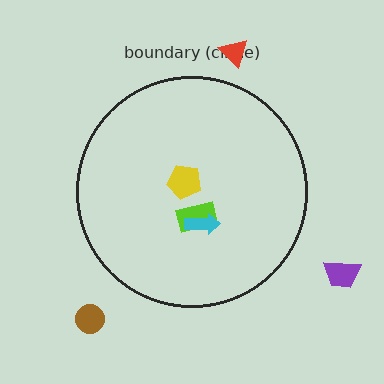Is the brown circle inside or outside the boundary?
Outside.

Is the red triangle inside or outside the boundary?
Outside.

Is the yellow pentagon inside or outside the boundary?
Inside.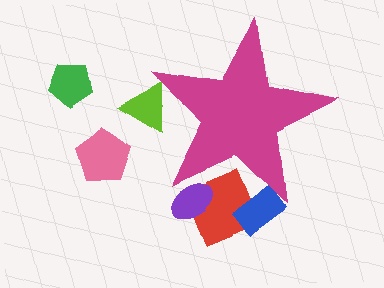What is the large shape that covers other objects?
A magenta star.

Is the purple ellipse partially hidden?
Yes, the purple ellipse is partially hidden behind the magenta star.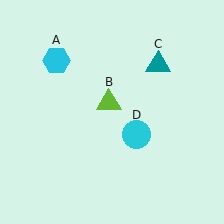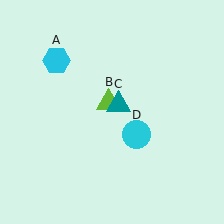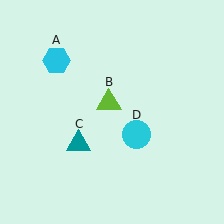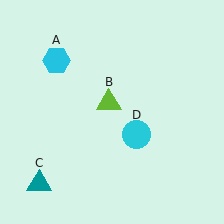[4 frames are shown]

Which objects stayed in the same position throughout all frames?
Cyan hexagon (object A) and lime triangle (object B) and cyan circle (object D) remained stationary.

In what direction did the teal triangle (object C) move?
The teal triangle (object C) moved down and to the left.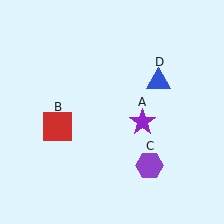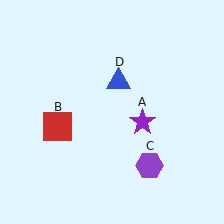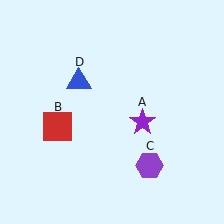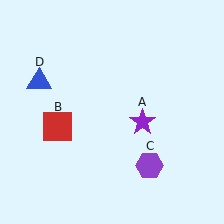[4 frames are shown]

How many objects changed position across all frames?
1 object changed position: blue triangle (object D).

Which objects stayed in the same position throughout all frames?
Purple star (object A) and red square (object B) and purple hexagon (object C) remained stationary.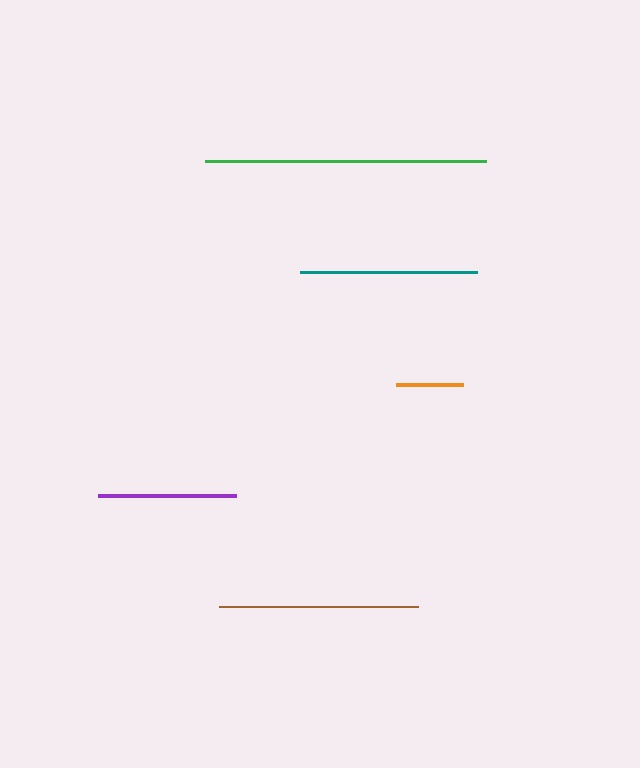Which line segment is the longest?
The green line is the longest at approximately 280 pixels.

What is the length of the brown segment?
The brown segment is approximately 199 pixels long.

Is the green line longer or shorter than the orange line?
The green line is longer than the orange line.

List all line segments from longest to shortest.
From longest to shortest: green, brown, teal, purple, orange.